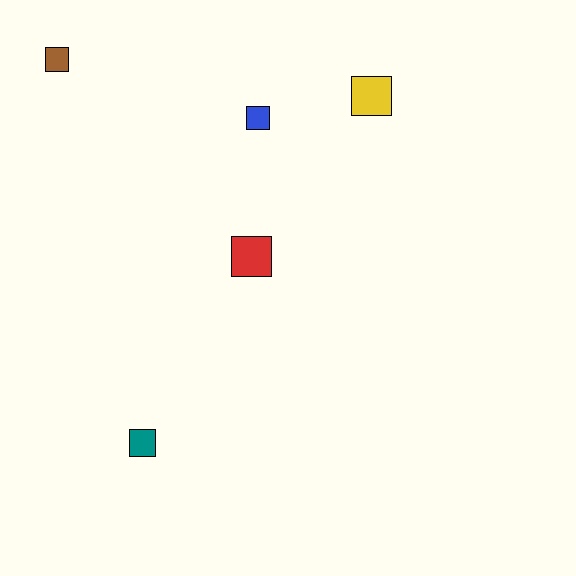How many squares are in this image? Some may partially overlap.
There are 5 squares.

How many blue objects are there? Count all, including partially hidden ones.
There is 1 blue object.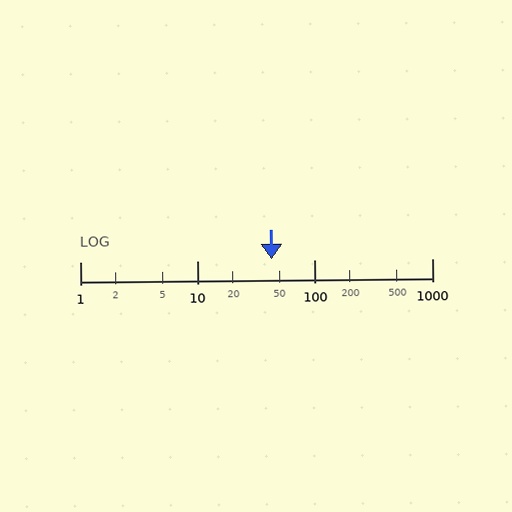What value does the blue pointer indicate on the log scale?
The pointer indicates approximately 43.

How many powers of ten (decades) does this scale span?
The scale spans 3 decades, from 1 to 1000.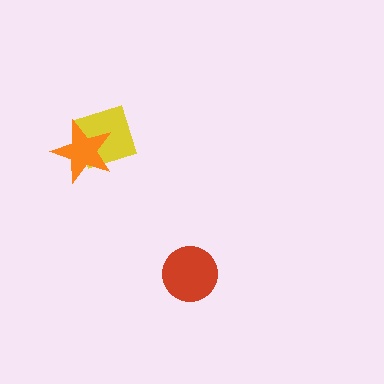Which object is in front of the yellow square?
The orange star is in front of the yellow square.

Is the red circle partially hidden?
No, no other shape covers it.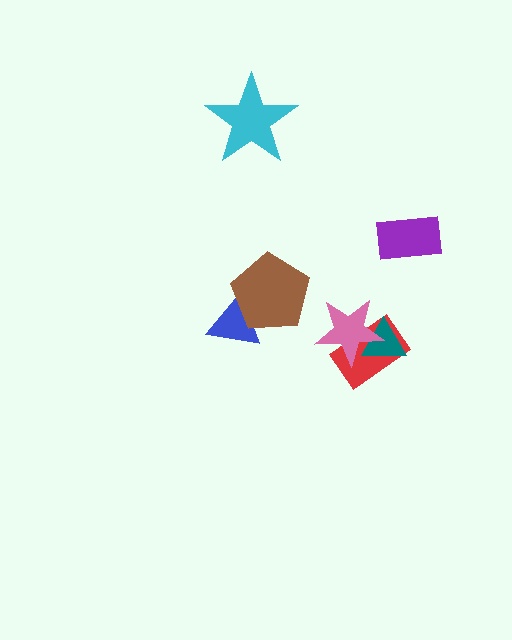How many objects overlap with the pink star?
2 objects overlap with the pink star.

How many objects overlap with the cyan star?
0 objects overlap with the cyan star.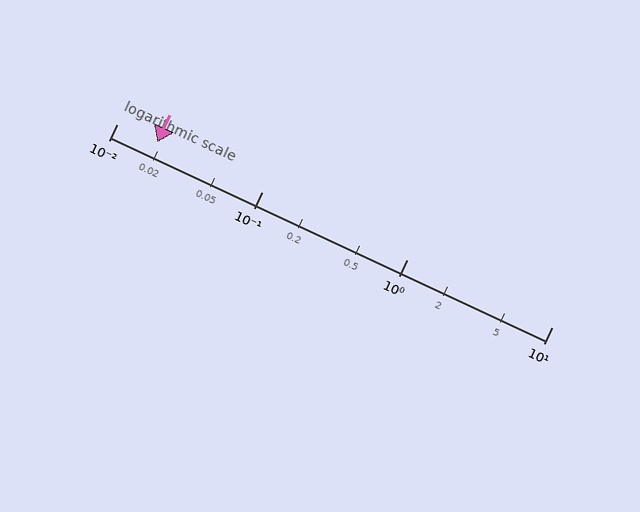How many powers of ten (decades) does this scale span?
The scale spans 3 decades, from 0.01 to 10.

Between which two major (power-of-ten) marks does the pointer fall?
The pointer is between 0.01 and 0.1.